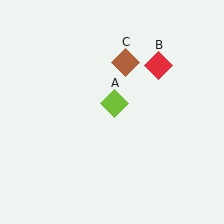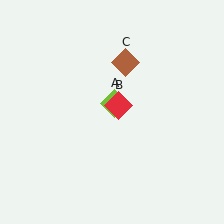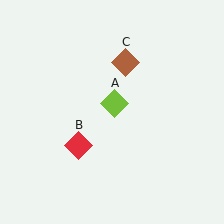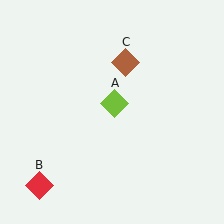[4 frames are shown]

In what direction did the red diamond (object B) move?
The red diamond (object B) moved down and to the left.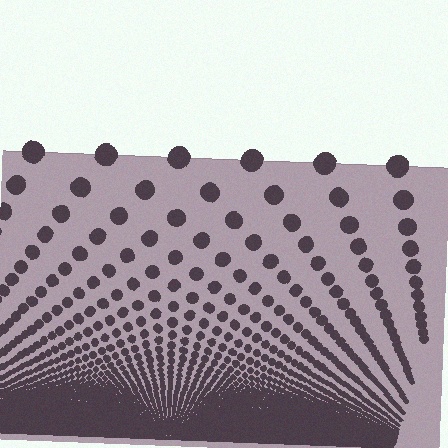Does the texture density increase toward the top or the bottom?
Density increases toward the bottom.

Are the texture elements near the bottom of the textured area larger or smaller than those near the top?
Smaller. The gradient is inverted — elements near the bottom are smaller and denser.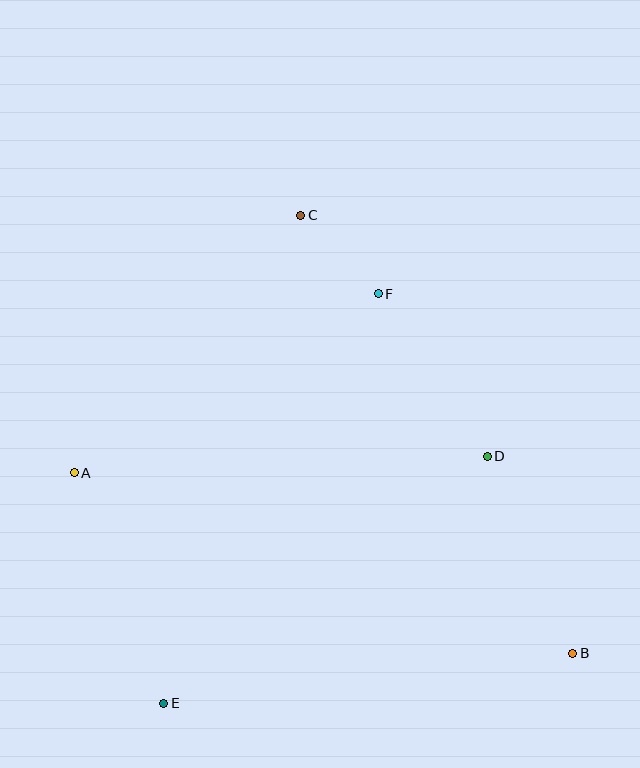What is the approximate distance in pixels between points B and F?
The distance between B and F is approximately 409 pixels.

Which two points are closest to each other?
Points C and F are closest to each other.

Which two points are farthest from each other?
Points A and B are farthest from each other.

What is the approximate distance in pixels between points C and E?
The distance between C and E is approximately 506 pixels.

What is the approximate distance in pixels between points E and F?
The distance between E and F is approximately 462 pixels.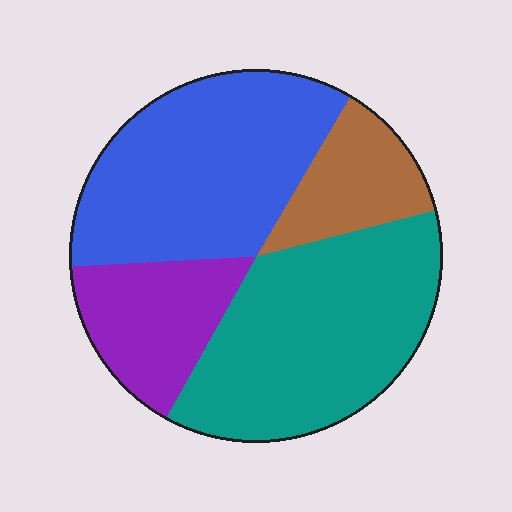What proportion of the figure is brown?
Brown takes up about one eighth (1/8) of the figure.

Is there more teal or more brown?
Teal.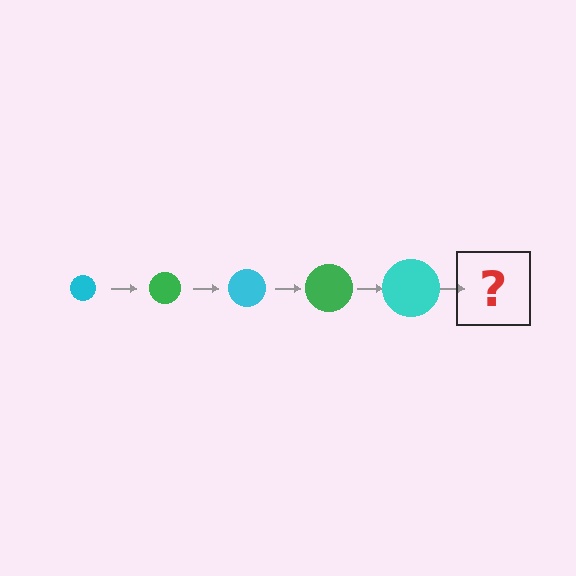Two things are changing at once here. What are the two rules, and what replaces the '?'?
The two rules are that the circle grows larger each step and the color cycles through cyan and green. The '?' should be a green circle, larger than the previous one.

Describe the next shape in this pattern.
It should be a green circle, larger than the previous one.